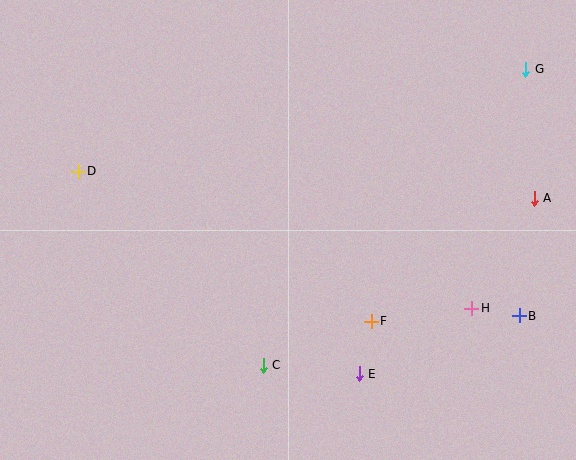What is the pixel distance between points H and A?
The distance between H and A is 127 pixels.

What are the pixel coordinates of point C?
Point C is at (263, 365).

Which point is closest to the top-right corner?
Point G is closest to the top-right corner.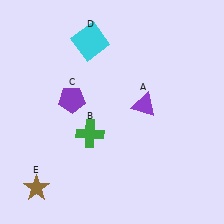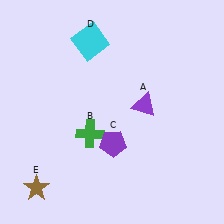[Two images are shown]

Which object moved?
The purple pentagon (C) moved down.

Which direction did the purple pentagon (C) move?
The purple pentagon (C) moved down.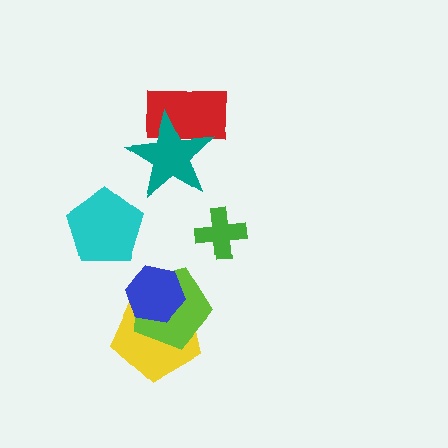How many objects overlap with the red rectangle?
1 object overlaps with the red rectangle.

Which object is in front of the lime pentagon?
The blue hexagon is in front of the lime pentagon.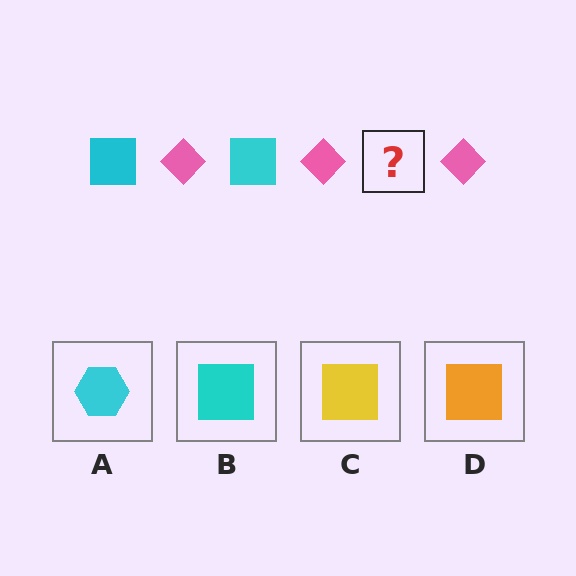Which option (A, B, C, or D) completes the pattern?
B.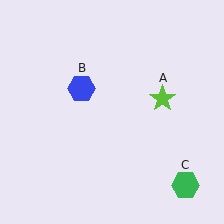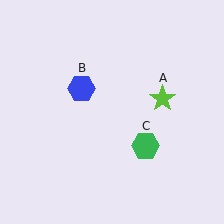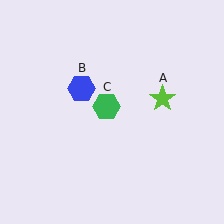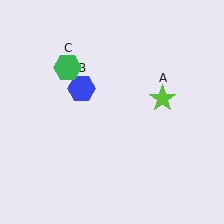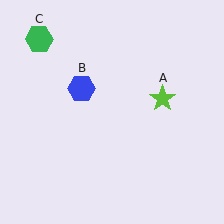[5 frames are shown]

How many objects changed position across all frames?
1 object changed position: green hexagon (object C).